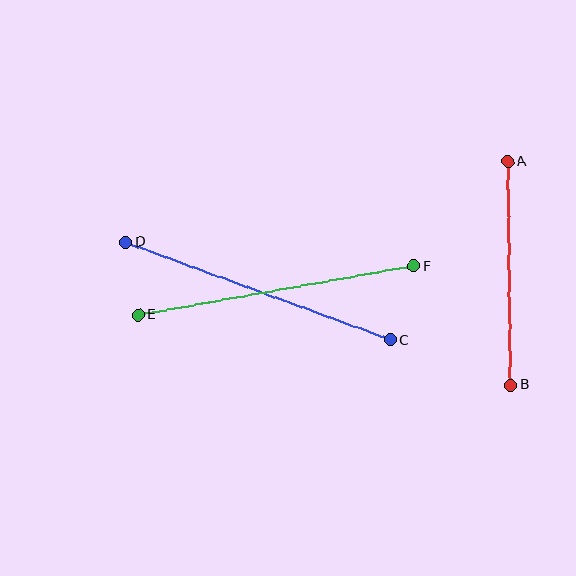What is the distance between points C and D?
The distance is approximately 282 pixels.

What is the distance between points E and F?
The distance is approximately 280 pixels.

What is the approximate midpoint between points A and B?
The midpoint is at approximately (509, 273) pixels.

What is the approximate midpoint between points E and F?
The midpoint is at approximately (276, 290) pixels.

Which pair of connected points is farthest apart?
Points C and D are farthest apart.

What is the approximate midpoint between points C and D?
The midpoint is at approximately (258, 291) pixels.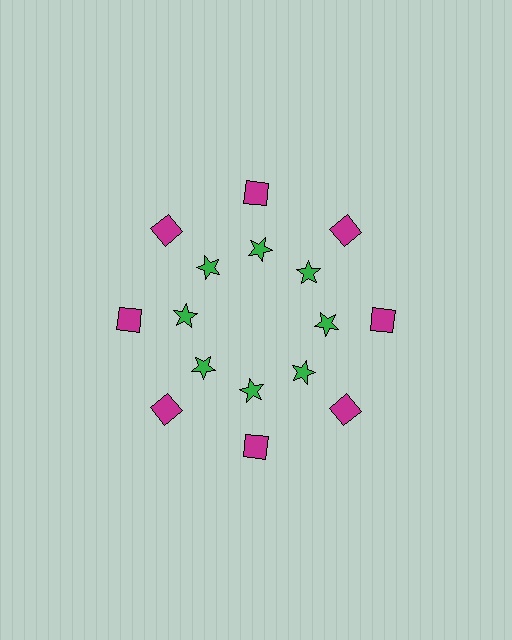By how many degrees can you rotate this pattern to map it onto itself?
The pattern maps onto itself every 45 degrees of rotation.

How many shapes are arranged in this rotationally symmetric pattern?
There are 16 shapes, arranged in 8 groups of 2.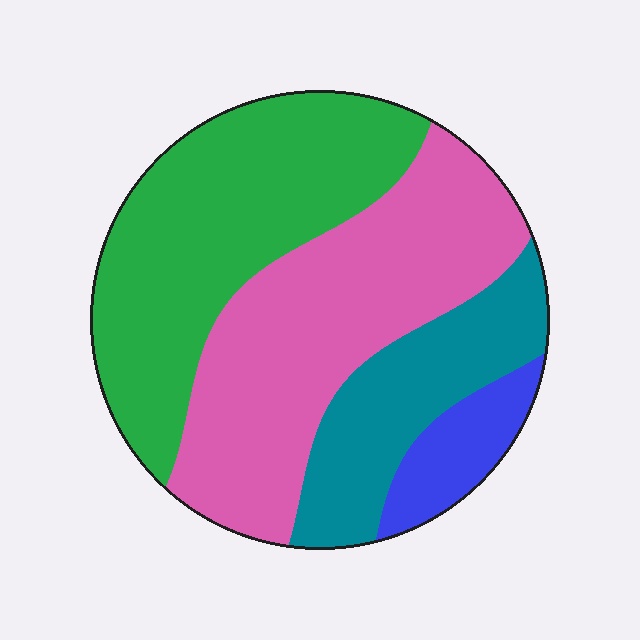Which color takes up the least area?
Blue, at roughly 10%.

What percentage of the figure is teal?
Teal takes up about one fifth (1/5) of the figure.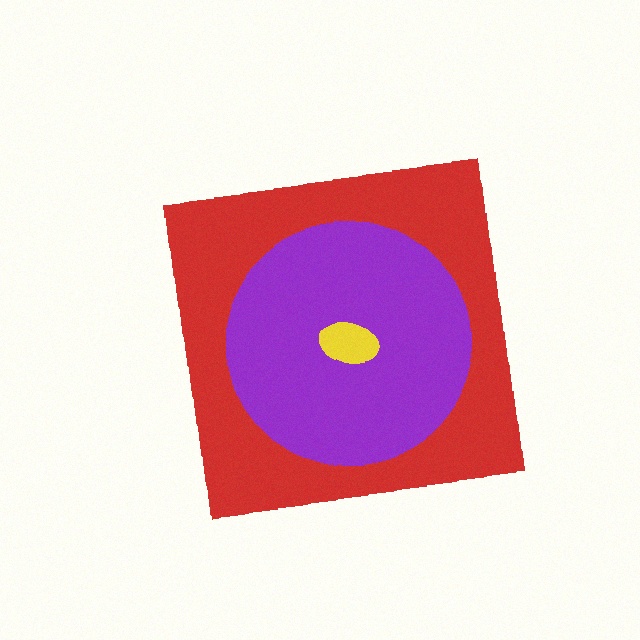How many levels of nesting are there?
3.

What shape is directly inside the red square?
The purple circle.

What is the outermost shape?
The red square.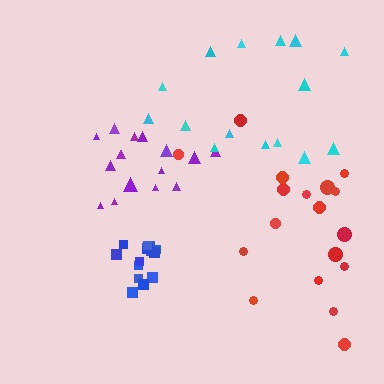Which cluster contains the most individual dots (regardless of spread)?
Red (18).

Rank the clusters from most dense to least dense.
blue, purple, cyan, red.